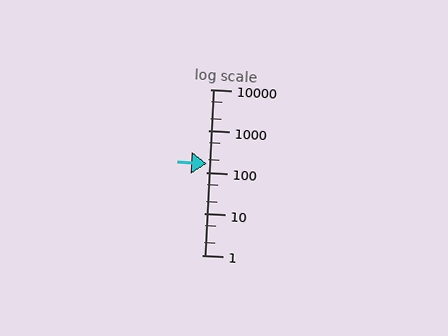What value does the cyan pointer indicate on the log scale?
The pointer indicates approximately 160.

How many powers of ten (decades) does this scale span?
The scale spans 4 decades, from 1 to 10000.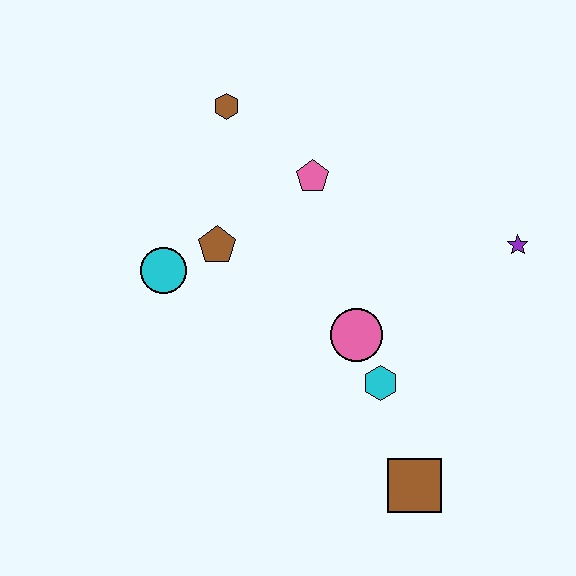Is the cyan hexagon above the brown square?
Yes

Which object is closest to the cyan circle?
The brown pentagon is closest to the cyan circle.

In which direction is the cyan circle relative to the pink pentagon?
The cyan circle is to the left of the pink pentagon.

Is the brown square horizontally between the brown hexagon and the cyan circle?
No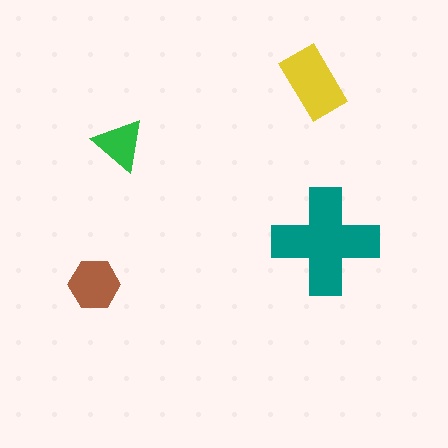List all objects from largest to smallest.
The teal cross, the yellow rectangle, the brown hexagon, the green triangle.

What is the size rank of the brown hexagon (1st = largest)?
3rd.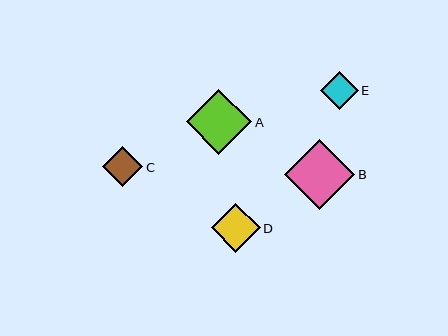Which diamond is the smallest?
Diamond E is the smallest with a size of approximately 38 pixels.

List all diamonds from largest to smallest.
From largest to smallest: B, A, D, C, E.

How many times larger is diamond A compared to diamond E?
Diamond A is approximately 1.7 times the size of diamond E.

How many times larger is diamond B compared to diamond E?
Diamond B is approximately 1.9 times the size of diamond E.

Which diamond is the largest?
Diamond B is the largest with a size of approximately 71 pixels.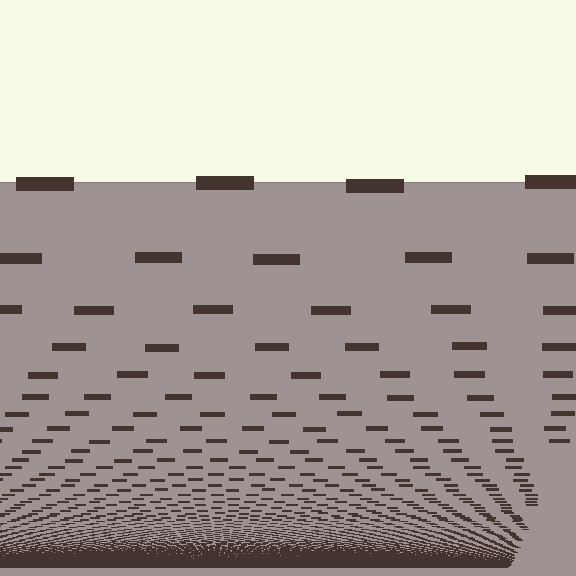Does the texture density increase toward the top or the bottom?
Density increases toward the bottom.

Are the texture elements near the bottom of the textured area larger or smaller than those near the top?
Smaller. The gradient is inverted — elements near the bottom are smaller and denser.